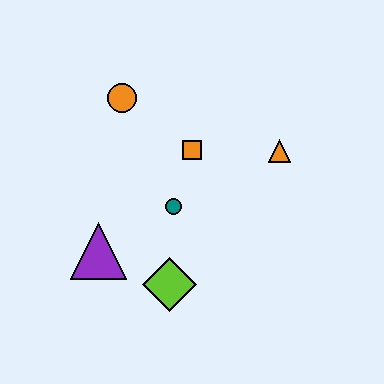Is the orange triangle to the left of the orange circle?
No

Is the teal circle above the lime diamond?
Yes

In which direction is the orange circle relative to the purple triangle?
The orange circle is above the purple triangle.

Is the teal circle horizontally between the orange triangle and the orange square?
No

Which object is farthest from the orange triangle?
The purple triangle is farthest from the orange triangle.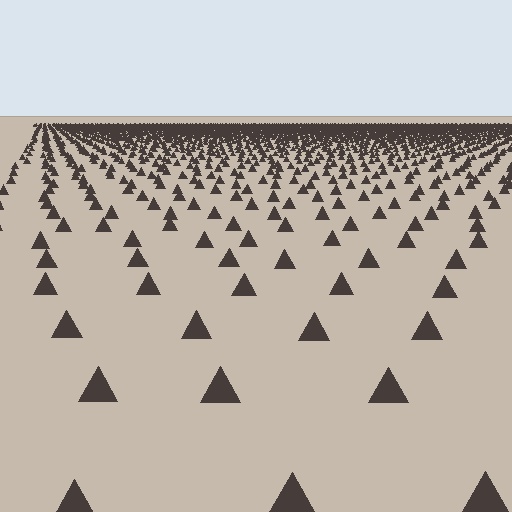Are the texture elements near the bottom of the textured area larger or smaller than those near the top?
Larger. Near the bottom, elements are closer to the viewer and appear at a bigger on-screen size.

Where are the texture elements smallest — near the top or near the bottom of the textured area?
Near the top.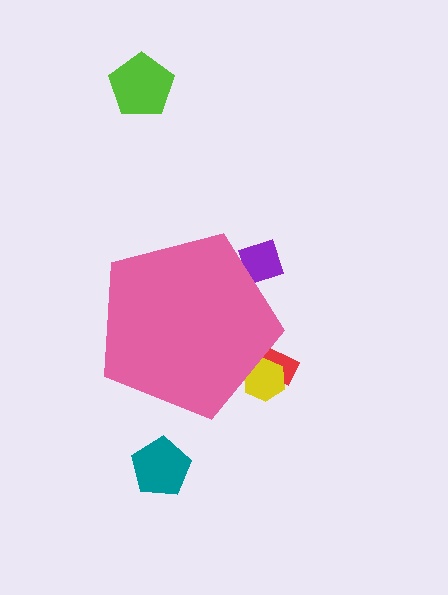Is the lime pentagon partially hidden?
No, the lime pentagon is fully visible.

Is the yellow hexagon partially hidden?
Yes, the yellow hexagon is partially hidden behind the pink pentagon.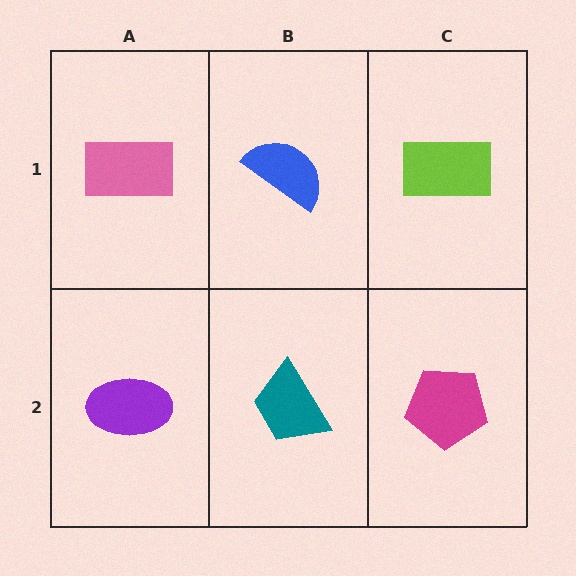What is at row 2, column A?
A purple ellipse.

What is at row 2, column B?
A teal trapezoid.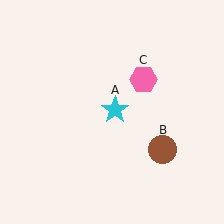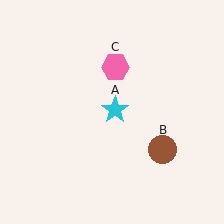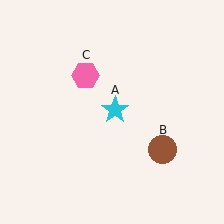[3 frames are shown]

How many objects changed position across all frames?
1 object changed position: pink hexagon (object C).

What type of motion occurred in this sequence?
The pink hexagon (object C) rotated counterclockwise around the center of the scene.